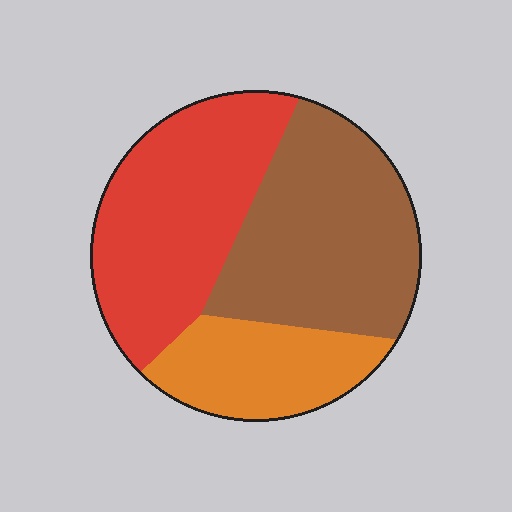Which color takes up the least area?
Orange, at roughly 20%.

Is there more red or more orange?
Red.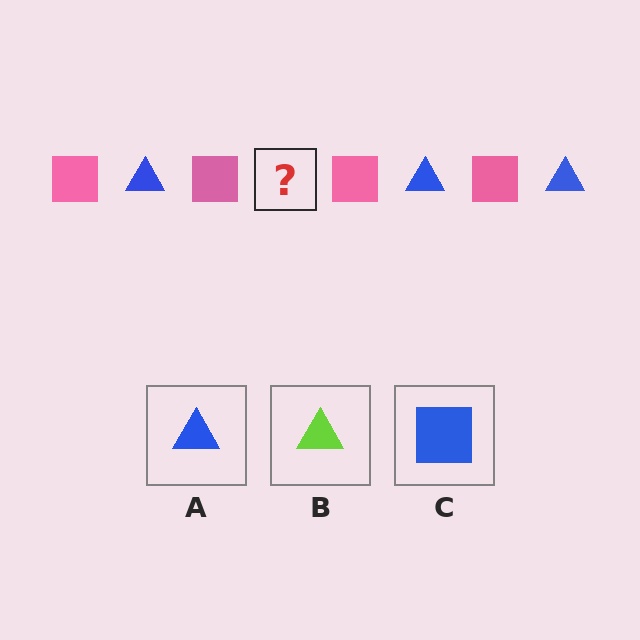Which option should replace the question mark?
Option A.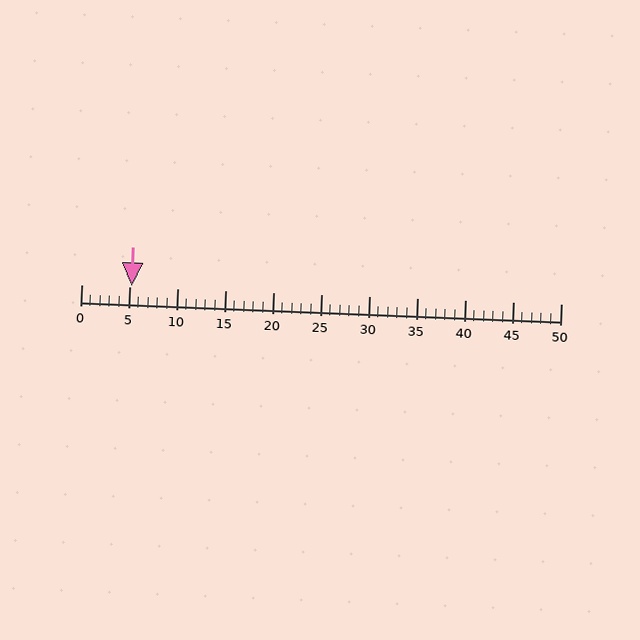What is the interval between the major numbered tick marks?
The major tick marks are spaced 5 units apart.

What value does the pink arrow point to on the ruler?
The pink arrow points to approximately 5.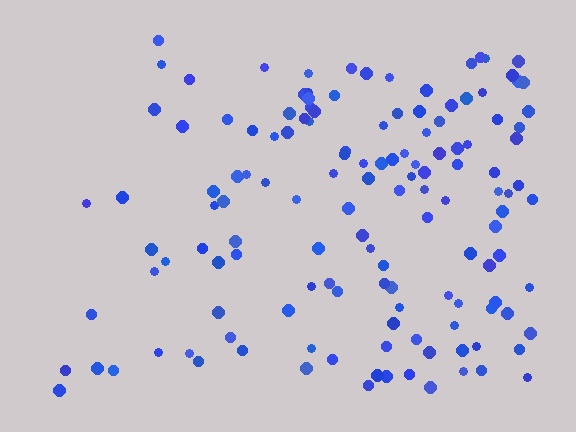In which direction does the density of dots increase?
From left to right, with the right side densest.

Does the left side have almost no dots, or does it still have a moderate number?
Still a moderate number, just noticeably fewer than the right.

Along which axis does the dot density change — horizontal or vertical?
Horizontal.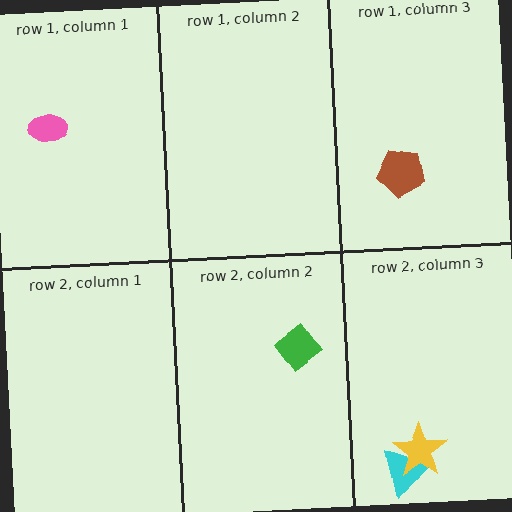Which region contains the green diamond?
The row 2, column 2 region.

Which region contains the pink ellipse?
The row 1, column 1 region.